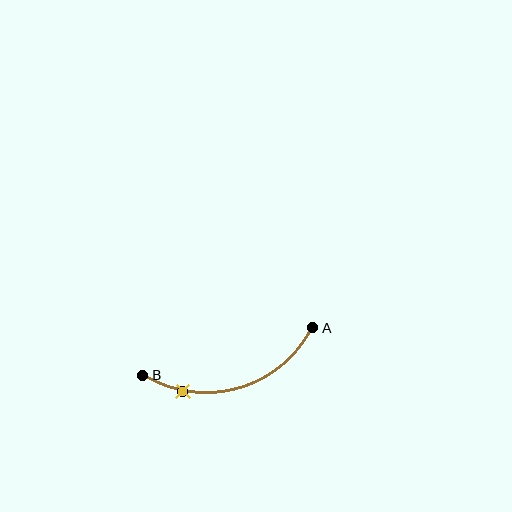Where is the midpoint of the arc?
The arc midpoint is the point on the curve farthest from the straight line joining A and B. It sits below that line.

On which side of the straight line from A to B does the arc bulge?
The arc bulges below the straight line connecting A and B.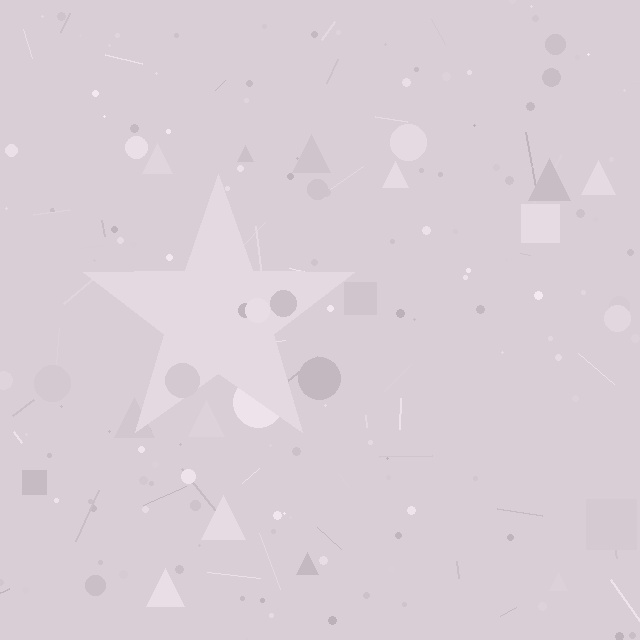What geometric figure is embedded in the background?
A star is embedded in the background.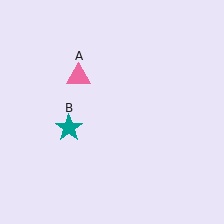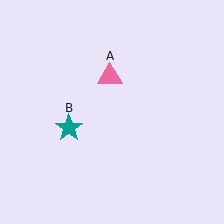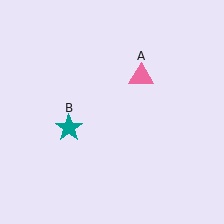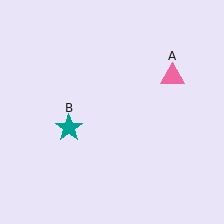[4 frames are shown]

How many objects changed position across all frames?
1 object changed position: pink triangle (object A).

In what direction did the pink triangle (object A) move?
The pink triangle (object A) moved right.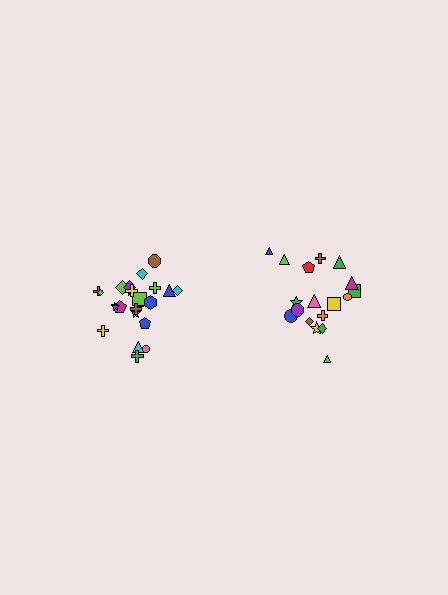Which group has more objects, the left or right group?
The left group.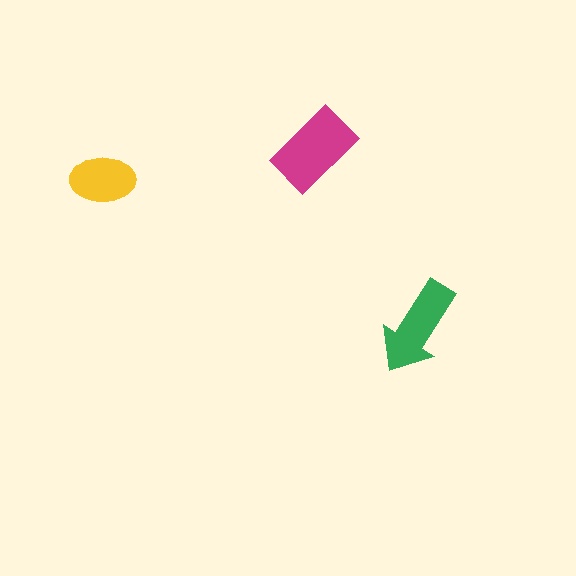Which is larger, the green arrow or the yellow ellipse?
The green arrow.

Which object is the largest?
The magenta rectangle.